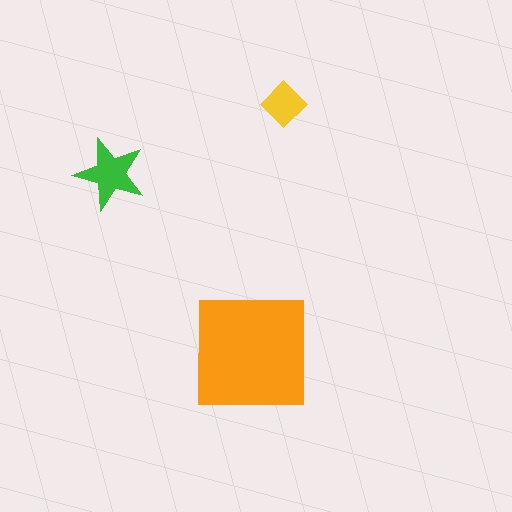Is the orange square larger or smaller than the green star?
Larger.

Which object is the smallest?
The yellow diamond.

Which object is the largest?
The orange square.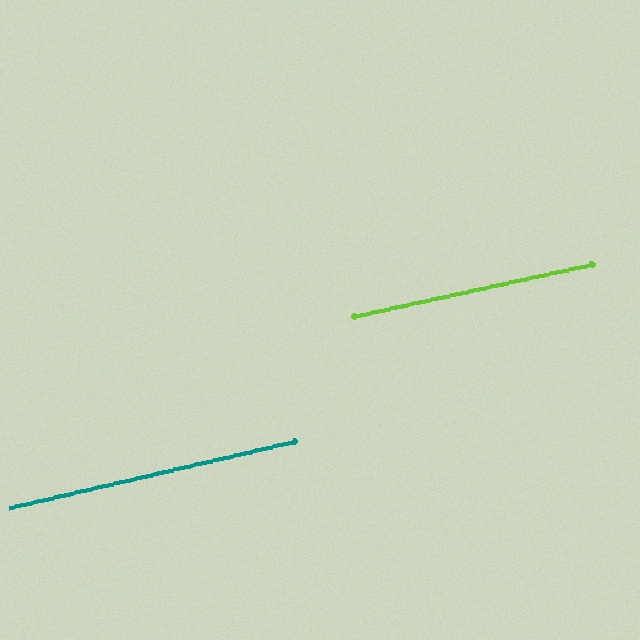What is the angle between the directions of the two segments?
Approximately 1 degree.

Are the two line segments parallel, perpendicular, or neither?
Parallel — their directions differ by only 1.0°.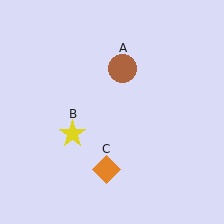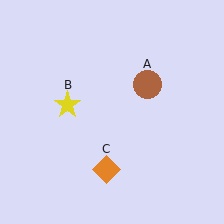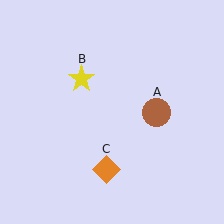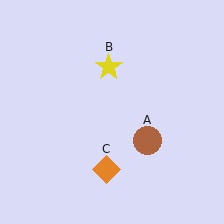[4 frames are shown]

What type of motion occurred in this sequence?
The brown circle (object A), yellow star (object B) rotated clockwise around the center of the scene.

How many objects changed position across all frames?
2 objects changed position: brown circle (object A), yellow star (object B).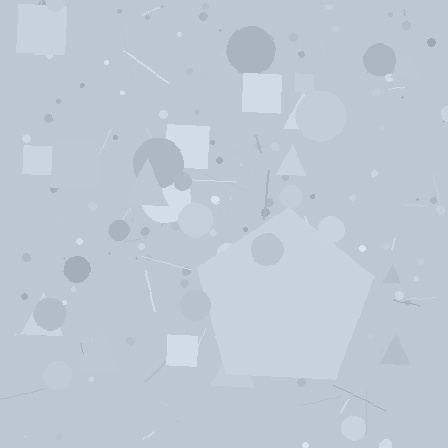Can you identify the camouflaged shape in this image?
The camouflaged shape is a pentagon.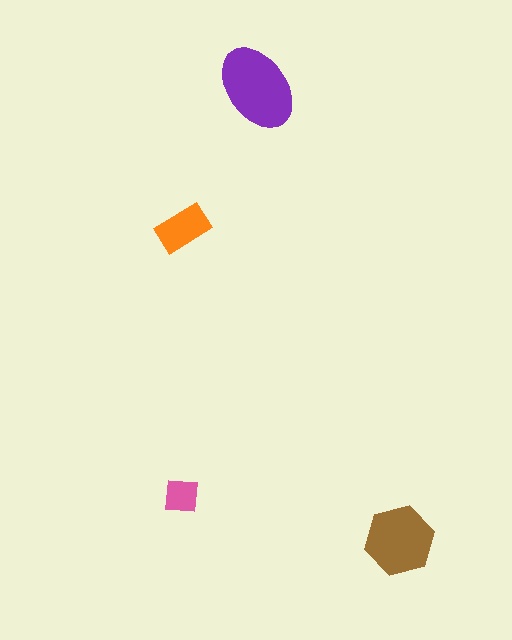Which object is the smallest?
The pink square.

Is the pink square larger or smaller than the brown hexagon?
Smaller.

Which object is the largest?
The purple ellipse.